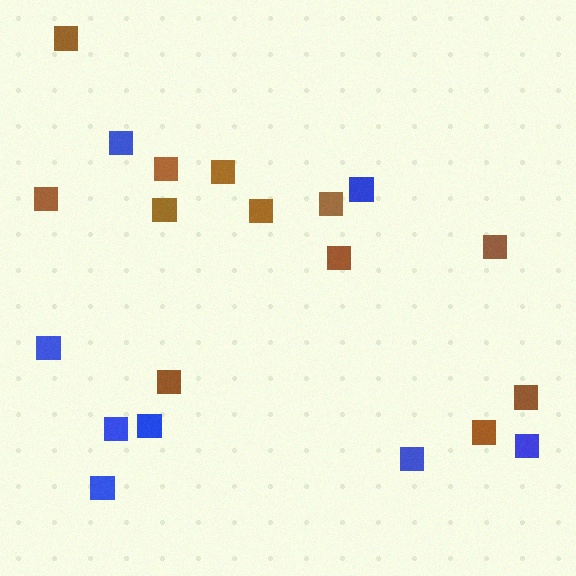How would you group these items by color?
There are 2 groups: one group of blue squares (8) and one group of brown squares (12).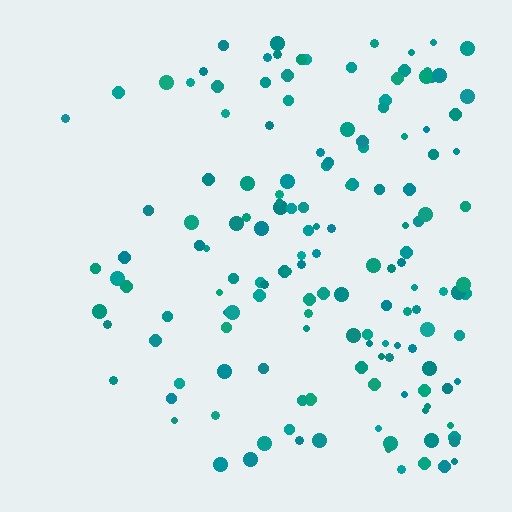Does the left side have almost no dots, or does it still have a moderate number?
Still a moderate number, just noticeably fewer than the right.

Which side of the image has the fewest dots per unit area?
The left.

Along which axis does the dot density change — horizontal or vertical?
Horizontal.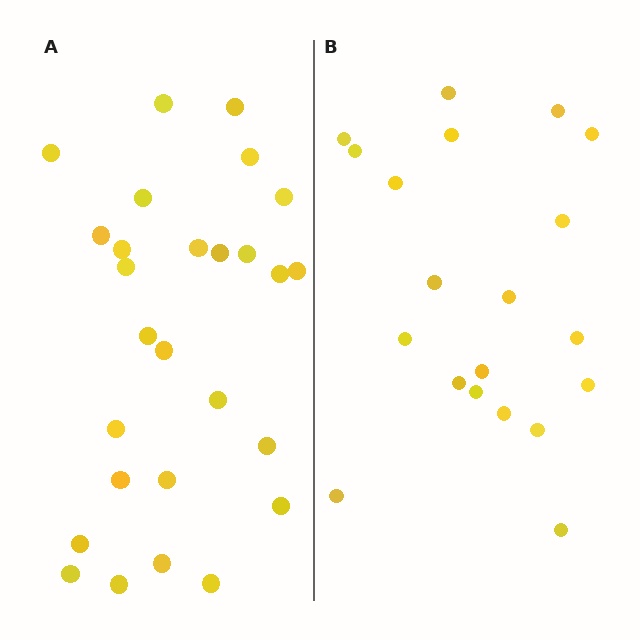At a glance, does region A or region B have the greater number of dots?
Region A (the left region) has more dots.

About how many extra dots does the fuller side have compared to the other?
Region A has roughly 8 or so more dots than region B.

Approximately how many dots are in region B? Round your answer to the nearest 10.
About 20 dots.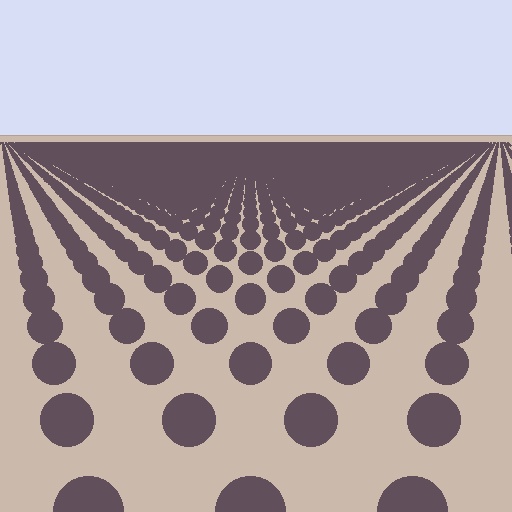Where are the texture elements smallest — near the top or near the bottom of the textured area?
Near the top.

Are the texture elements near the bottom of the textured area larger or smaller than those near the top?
Larger. Near the bottom, elements are closer to the viewer and appear at a bigger on-screen size.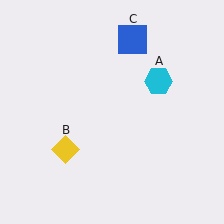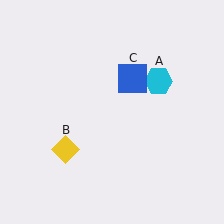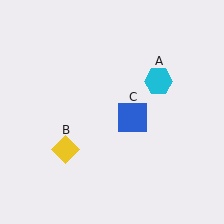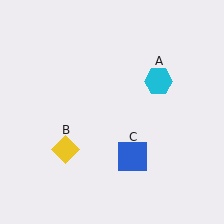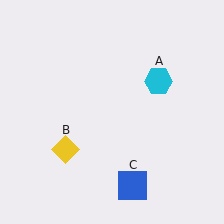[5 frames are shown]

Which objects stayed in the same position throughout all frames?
Cyan hexagon (object A) and yellow diamond (object B) remained stationary.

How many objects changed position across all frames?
1 object changed position: blue square (object C).